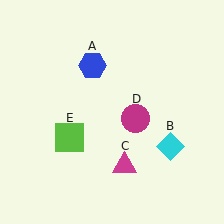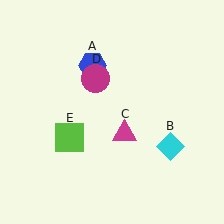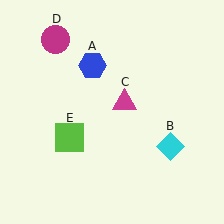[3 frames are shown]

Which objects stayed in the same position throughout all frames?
Blue hexagon (object A) and cyan diamond (object B) and lime square (object E) remained stationary.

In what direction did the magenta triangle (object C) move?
The magenta triangle (object C) moved up.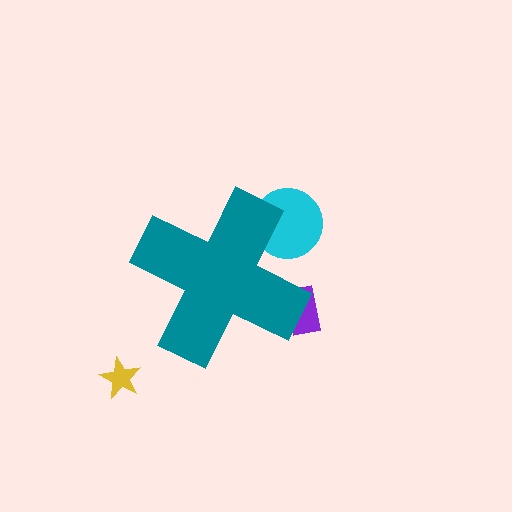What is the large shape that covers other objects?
A teal cross.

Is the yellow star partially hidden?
No, the yellow star is fully visible.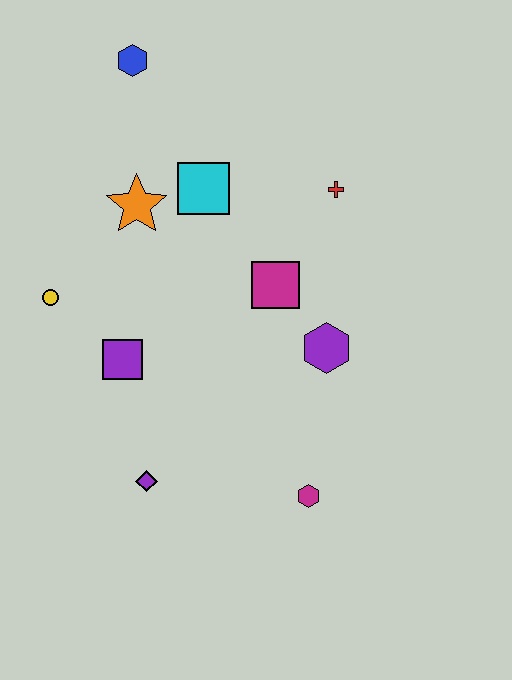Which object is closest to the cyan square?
The orange star is closest to the cyan square.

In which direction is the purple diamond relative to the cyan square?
The purple diamond is below the cyan square.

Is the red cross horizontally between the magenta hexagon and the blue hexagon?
No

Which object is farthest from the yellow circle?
The magenta hexagon is farthest from the yellow circle.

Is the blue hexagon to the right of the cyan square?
No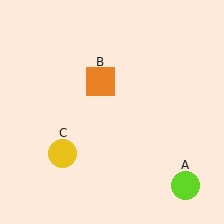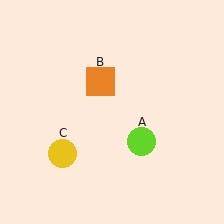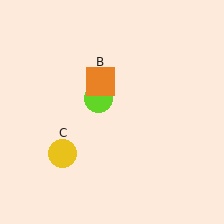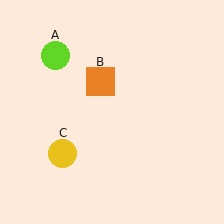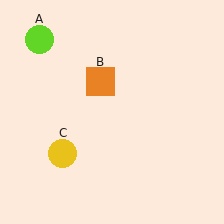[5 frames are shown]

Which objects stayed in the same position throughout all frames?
Orange square (object B) and yellow circle (object C) remained stationary.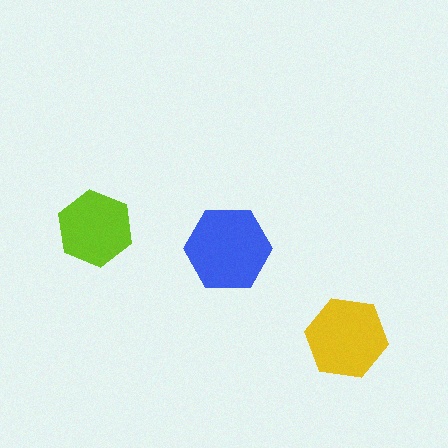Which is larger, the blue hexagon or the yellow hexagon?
The blue one.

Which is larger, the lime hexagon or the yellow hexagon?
The yellow one.